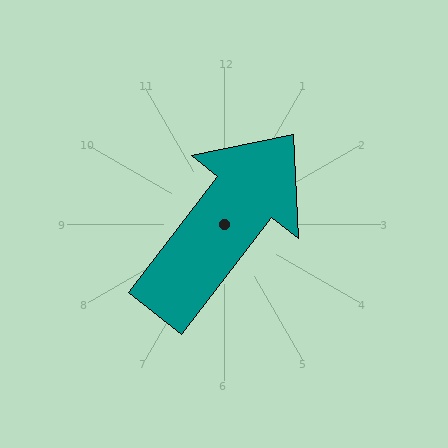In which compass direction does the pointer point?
Northeast.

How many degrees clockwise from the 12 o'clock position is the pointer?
Approximately 38 degrees.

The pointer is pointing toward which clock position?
Roughly 1 o'clock.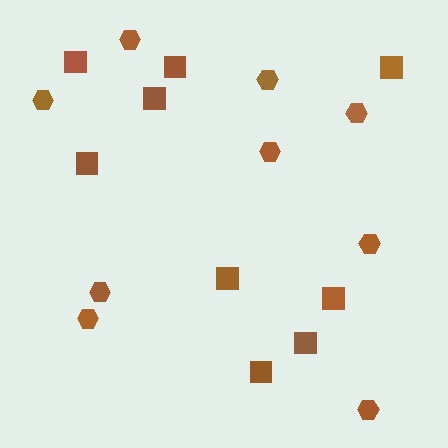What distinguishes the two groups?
There are 2 groups: one group of squares (9) and one group of hexagons (9).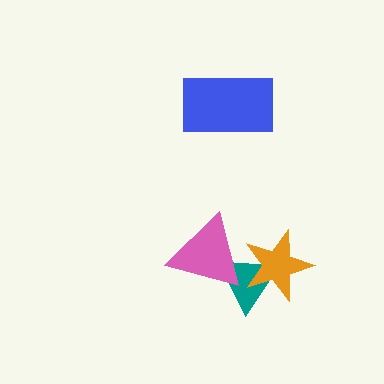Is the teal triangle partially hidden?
Yes, it is partially covered by another shape.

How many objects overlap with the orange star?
2 objects overlap with the orange star.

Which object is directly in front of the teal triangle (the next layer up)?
The orange star is directly in front of the teal triangle.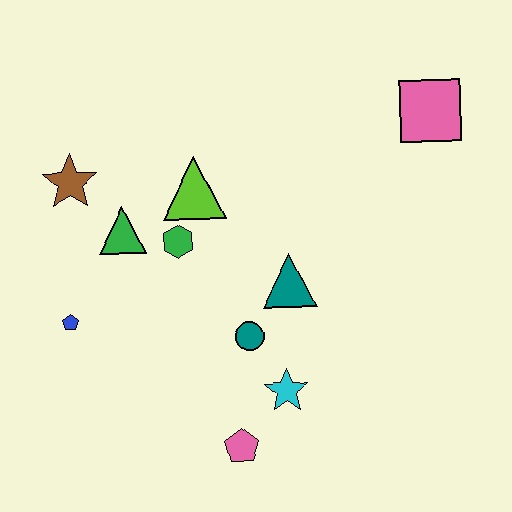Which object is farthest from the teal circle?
The pink square is farthest from the teal circle.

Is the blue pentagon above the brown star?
No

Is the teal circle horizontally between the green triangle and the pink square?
Yes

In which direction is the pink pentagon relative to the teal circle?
The pink pentagon is below the teal circle.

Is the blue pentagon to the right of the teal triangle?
No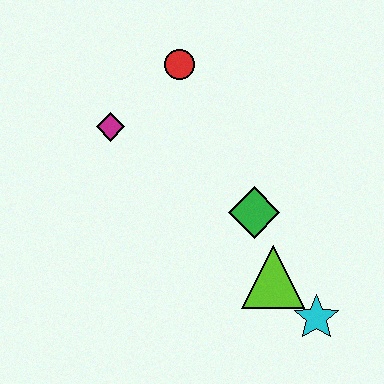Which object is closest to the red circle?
The magenta diamond is closest to the red circle.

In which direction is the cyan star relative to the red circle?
The cyan star is below the red circle.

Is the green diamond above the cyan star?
Yes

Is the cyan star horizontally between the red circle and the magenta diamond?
No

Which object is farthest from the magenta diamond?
The cyan star is farthest from the magenta diamond.